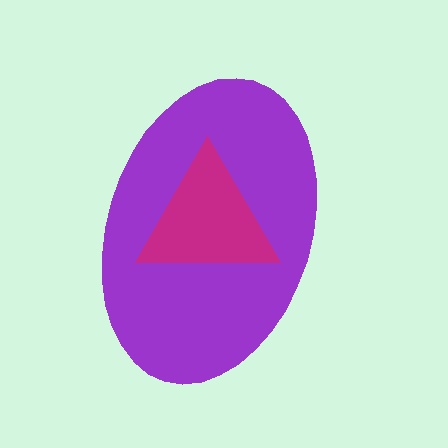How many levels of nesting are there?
2.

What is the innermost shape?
The magenta triangle.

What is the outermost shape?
The purple ellipse.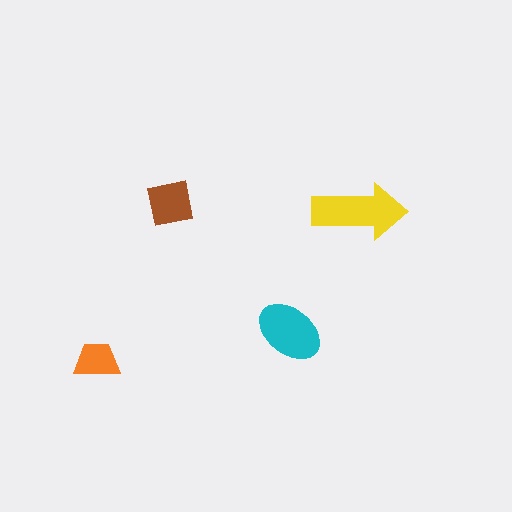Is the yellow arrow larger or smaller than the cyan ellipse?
Larger.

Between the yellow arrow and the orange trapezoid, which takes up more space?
The yellow arrow.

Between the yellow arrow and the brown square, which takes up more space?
The yellow arrow.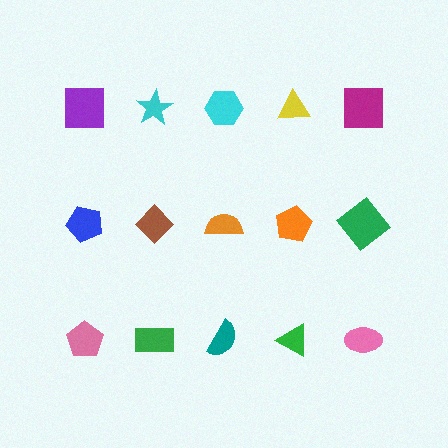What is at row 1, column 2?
A cyan star.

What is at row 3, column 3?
A teal semicircle.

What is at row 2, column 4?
An orange pentagon.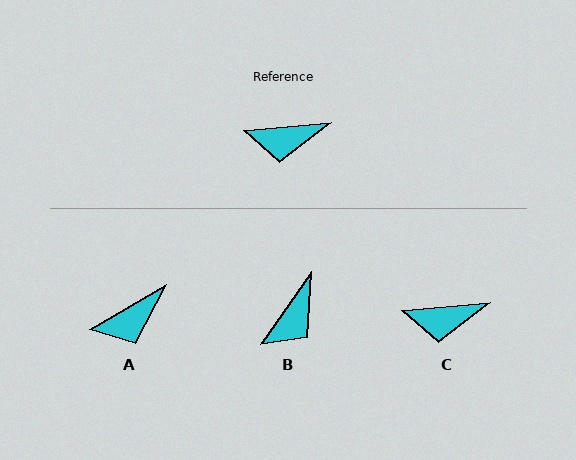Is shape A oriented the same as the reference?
No, it is off by about 25 degrees.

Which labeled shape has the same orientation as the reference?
C.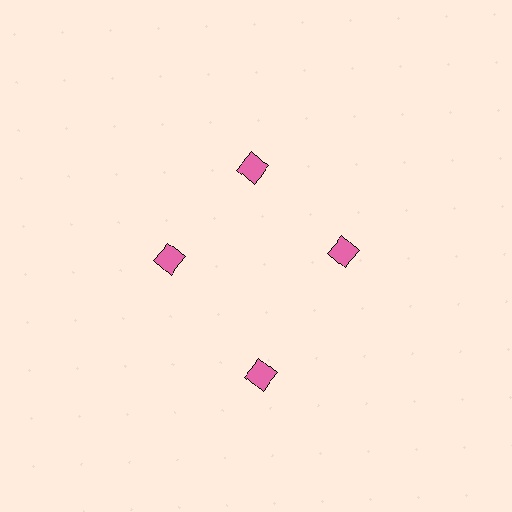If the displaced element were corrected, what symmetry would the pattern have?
It would have 4-fold rotational symmetry — the pattern would map onto itself every 90 degrees.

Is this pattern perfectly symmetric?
No. The 4 pink diamonds are arranged in a ring, but one element near the 6 o'clock position is pushed outward from the center, breaking the 4-fold rotational symmetry.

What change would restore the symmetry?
The symmetry would be restored by moving it inward, back onto the ring so that all 4 diamonds sit at equal angles and equal distance from the center.